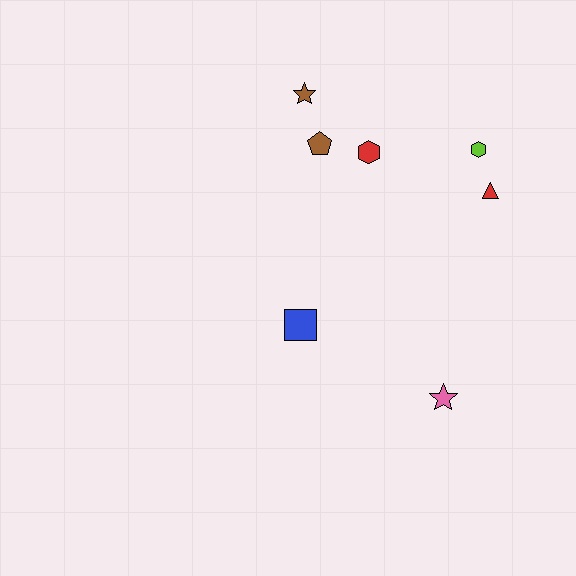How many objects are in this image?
There are 7 objects.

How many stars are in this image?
There are 2 stars.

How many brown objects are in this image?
There are 2 brown objects.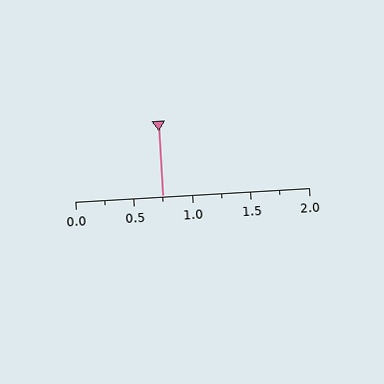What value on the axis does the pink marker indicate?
The marker indicates approximately 0.75.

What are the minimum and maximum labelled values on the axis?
The axis runs from 0.0 to 2.0.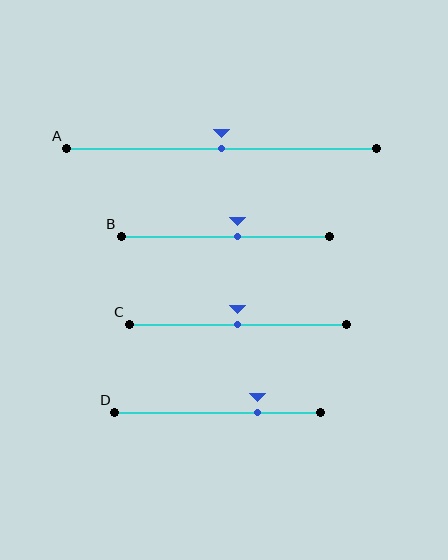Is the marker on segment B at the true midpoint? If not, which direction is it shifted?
No, the marker on segment B is shifted to the right by about 6% of the segment length.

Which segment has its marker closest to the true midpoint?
Segment A has its marker closest to the true midpoint.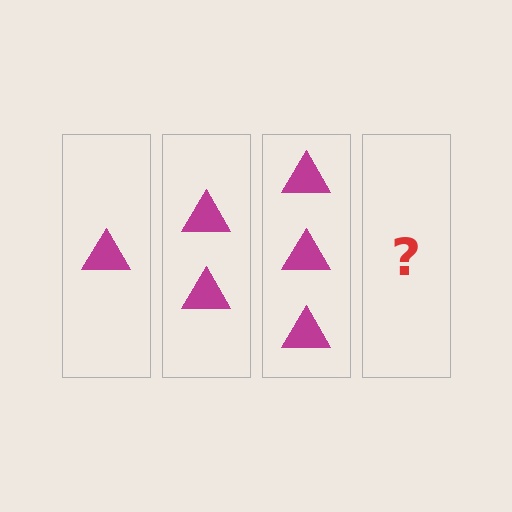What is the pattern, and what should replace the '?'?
The pattern is that each step adds one more triangle. The '?' should be 4 triangles.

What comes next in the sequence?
The next element should be 4 triangles.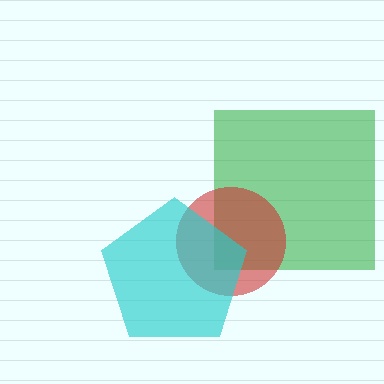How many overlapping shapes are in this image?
There are 3 overlapping shapes in the image.